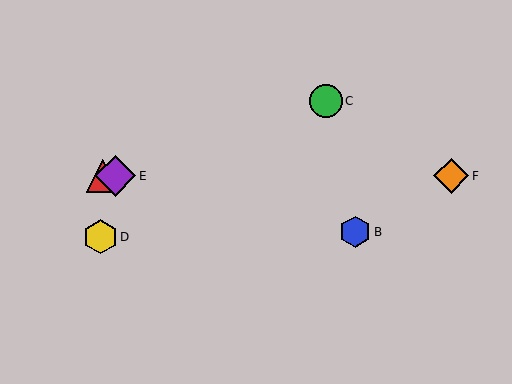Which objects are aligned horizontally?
Objects A, E, F are aligned horizontally.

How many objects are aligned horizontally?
3 objects (A, E, F) are aligned horizontally.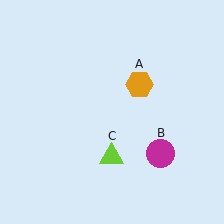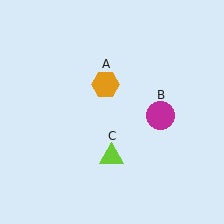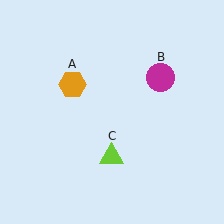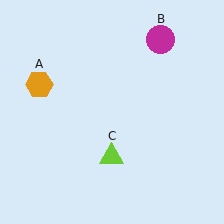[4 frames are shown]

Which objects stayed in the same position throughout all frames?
Lime triangle (object C) remained stationary.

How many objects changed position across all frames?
2 objects changed position: orange hexagon (object A), magenta circle (object B).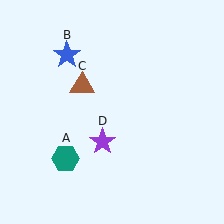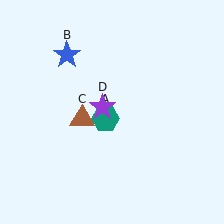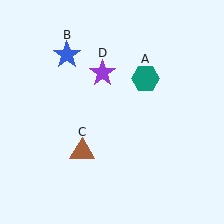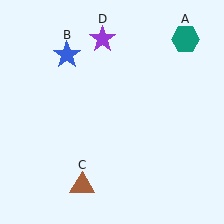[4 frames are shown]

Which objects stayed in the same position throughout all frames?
Blue star (object B) remained stationary.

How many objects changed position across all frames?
3 objects changed position: teal hexagon (object A), brown triangle (object C), purple star (object D).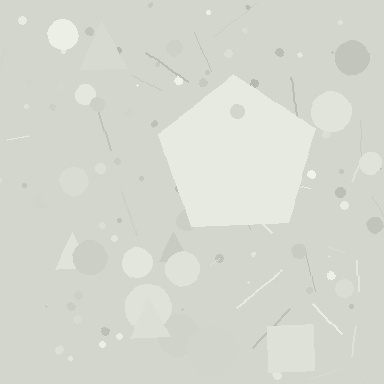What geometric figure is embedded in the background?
A pentagon is embedded in the background.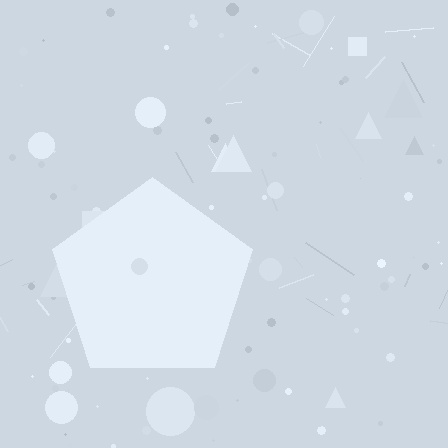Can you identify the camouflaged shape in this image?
The camouflaged shape is a pentagon.